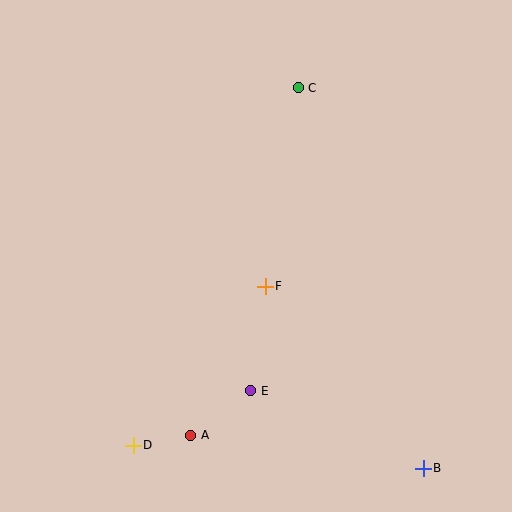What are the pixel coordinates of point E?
Point E is at (251, 391).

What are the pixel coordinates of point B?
Point B is at (423, 468).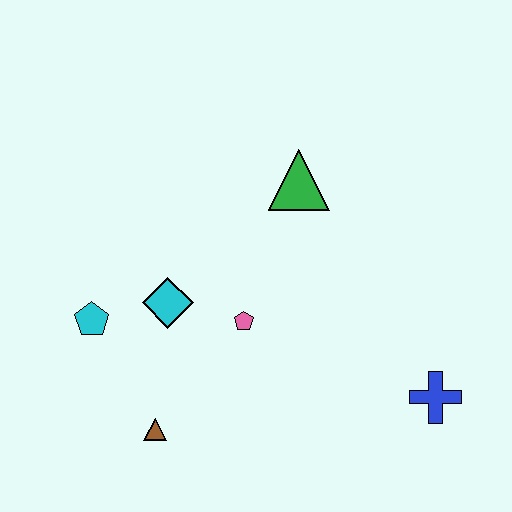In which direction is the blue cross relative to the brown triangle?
The blue cross is to the right of the brown triangle.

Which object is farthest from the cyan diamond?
The blue cross is farthest from the cyan diamond.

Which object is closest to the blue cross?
The pink pentagon is closest to the blue cross.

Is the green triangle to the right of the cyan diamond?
Yes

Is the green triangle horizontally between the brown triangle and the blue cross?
Yes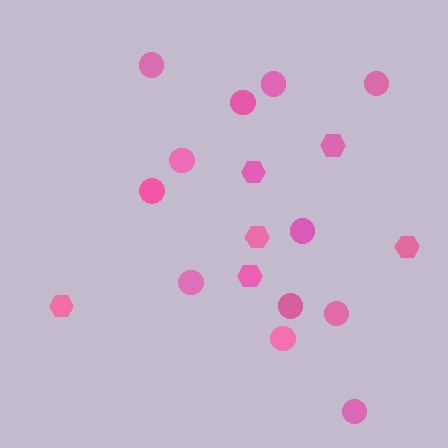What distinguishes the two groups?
There are 2 groups: one group of hexagons (6) and one group of circles (12).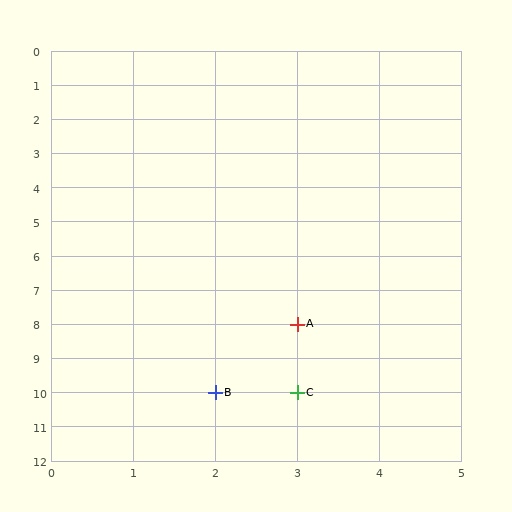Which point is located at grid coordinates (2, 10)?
Point B is at (2, 10).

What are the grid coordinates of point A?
Point A is at grid coordinates (3, 8).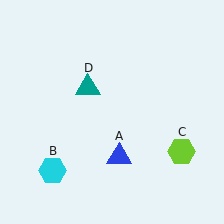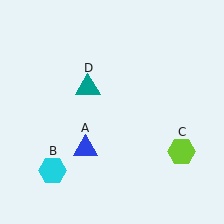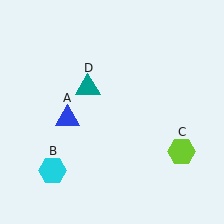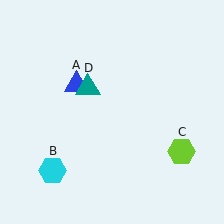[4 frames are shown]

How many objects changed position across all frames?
1 object changed position: blue triangle (object A).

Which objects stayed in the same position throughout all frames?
Cyan hexagon (object B) and lime hexagon (object C) and teal triangle (object D) remained stationary.